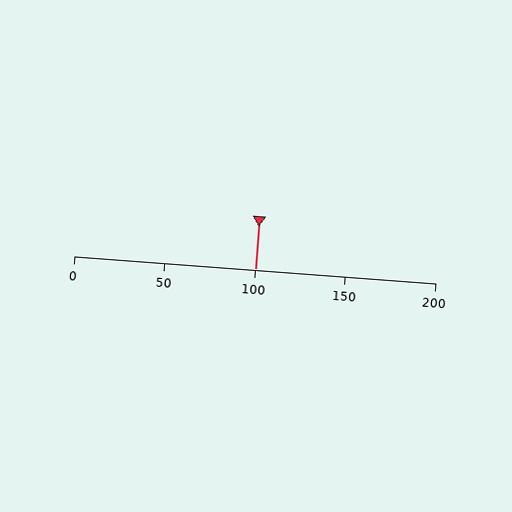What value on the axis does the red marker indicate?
The marker indicates approximately 100.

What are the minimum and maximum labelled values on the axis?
The axis runs from 0 to 200.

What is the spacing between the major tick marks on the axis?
The major ticks are spaced 50 apart.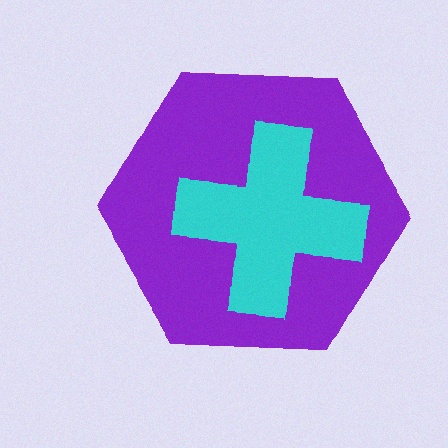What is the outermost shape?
The purple hexagon.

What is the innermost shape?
The cyan cross.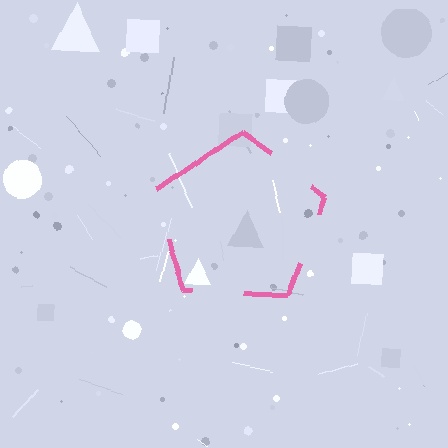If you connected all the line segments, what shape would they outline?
They would outline a pentagon.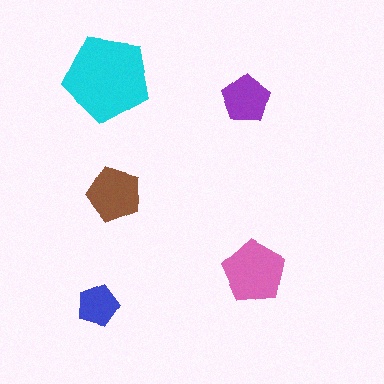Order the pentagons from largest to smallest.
the cyan one, the pink one, the brown one, the purple one, the blue one.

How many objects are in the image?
There are 5 objects in the image.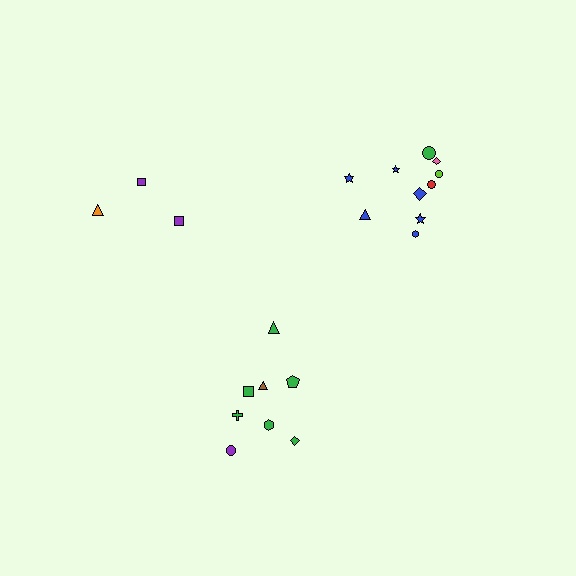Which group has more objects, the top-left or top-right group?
The top-right group.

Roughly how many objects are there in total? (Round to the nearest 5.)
Roughly 20 objects in total.